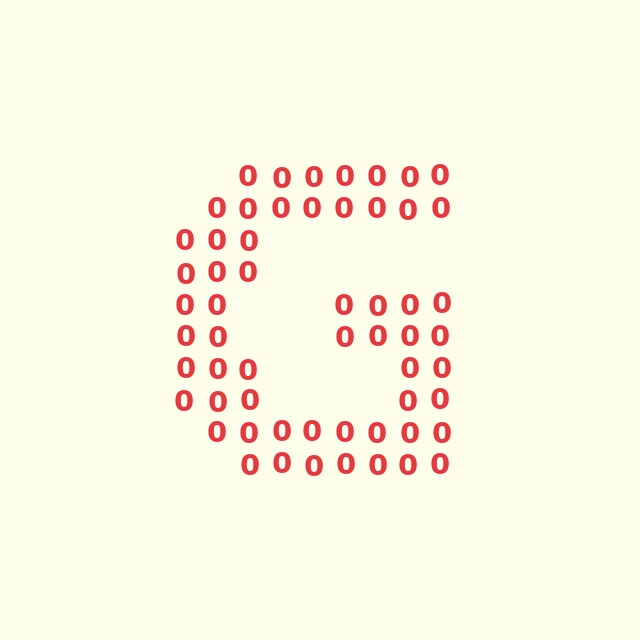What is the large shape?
The large shape is the letter G.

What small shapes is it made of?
It is made of small digit 0's.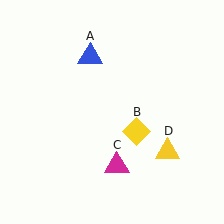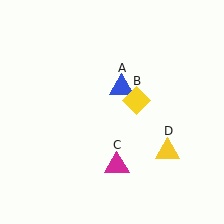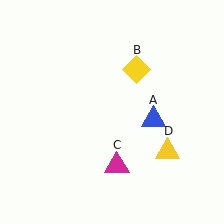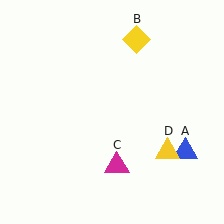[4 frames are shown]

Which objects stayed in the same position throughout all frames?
Magenta triangle (object C) and yellow triangle (object D) remained stationary.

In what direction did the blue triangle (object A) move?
The blue triangle (object A) moved down and to the right.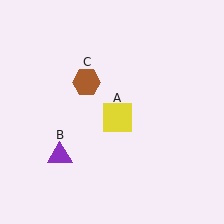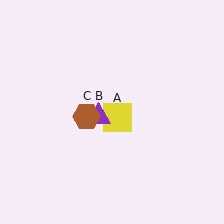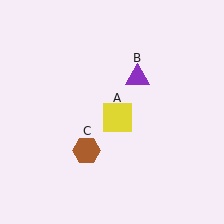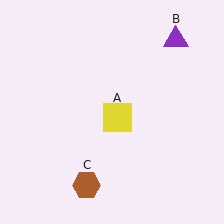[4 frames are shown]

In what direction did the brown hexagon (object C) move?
The brown hexagon (object C) moved down.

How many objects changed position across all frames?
2 objects changed position: purple triangle (object B), brown hexagon (object C).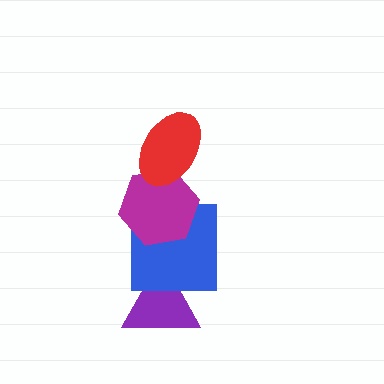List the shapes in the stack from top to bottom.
From top to bottom: the red ellipse, the magenta hexagon, the blue square, the purple triangle.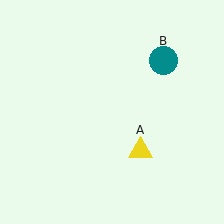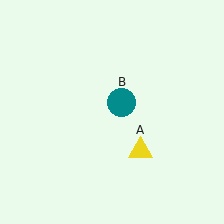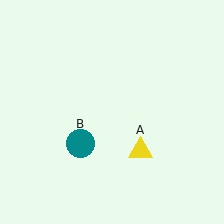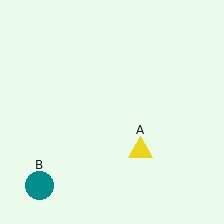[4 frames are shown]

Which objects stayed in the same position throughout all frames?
Yellow triangle (object A) remained stationary.